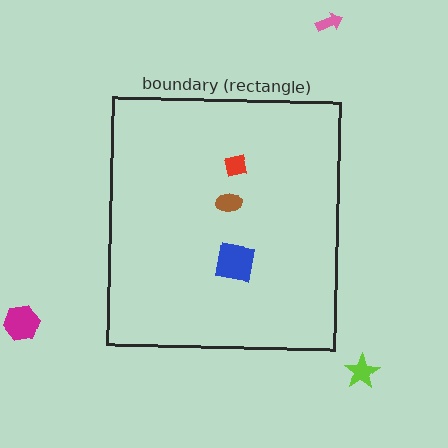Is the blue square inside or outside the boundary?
Inside.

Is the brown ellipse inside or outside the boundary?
Inside.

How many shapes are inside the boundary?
3 inside, 3 outside.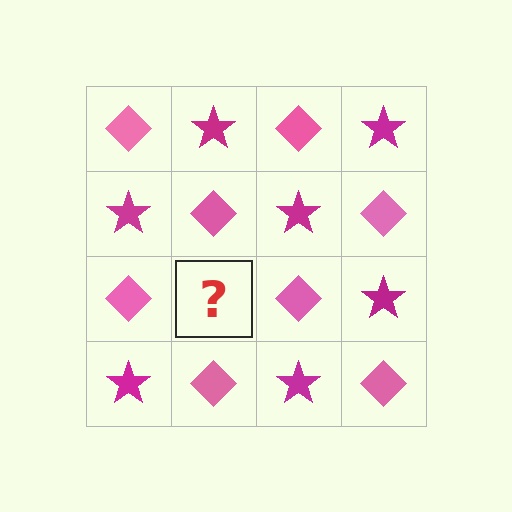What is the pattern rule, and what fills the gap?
The rule is that it alternates pink diamond and magenta star in a checkerboard pattern. The gap should be filled with a magenta star.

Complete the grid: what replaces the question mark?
The question mark should be replaced with a magenta star.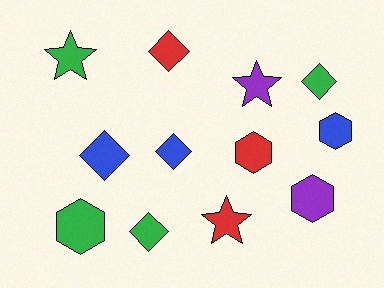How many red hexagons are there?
There is 1 red hexagon.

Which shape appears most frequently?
Diamond, with 5 objects.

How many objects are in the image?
There are 12 objects.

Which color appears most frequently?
Green, with 4 objects.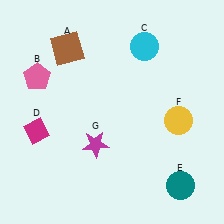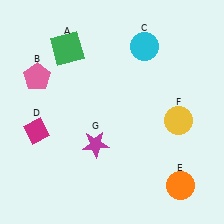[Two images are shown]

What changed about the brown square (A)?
In Image 1, A is brown. In Image 2, it changed to green.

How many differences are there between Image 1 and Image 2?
There are 2 differences between the two images.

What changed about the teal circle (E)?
In Image 1, E is teal. In Image 2, it changed to orange.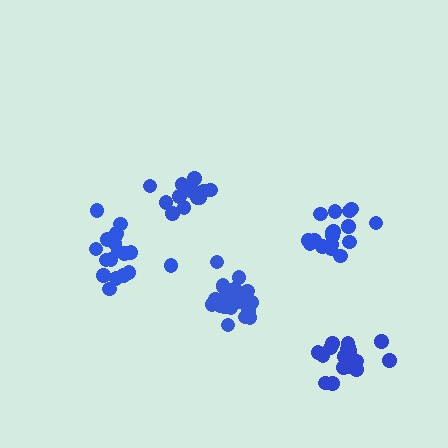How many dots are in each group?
Group 1: 20 dots, Group 2: 15 dots, Group 3: 17 dots, Group 4: 19 dots, Group 5: 18 dots (89 total).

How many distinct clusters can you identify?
There are 5 distinct clusters.